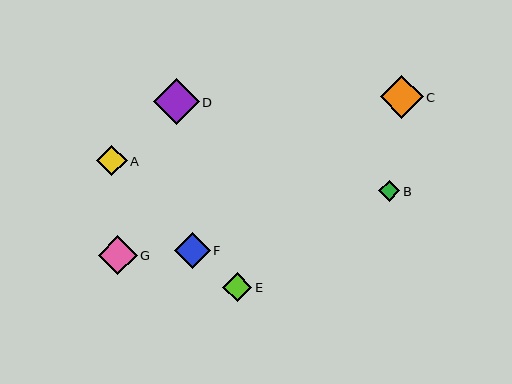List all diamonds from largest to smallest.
From largest to smallest: D, C, G, F, A, E, B.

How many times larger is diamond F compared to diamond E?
Diamond F is approximately 1.2 times the size of diamond E.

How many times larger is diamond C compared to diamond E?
Diamond C is approximately 1.5 times the size of diamond E.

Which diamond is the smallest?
Diamond B is the smallest with a size of approximately 21 pixels.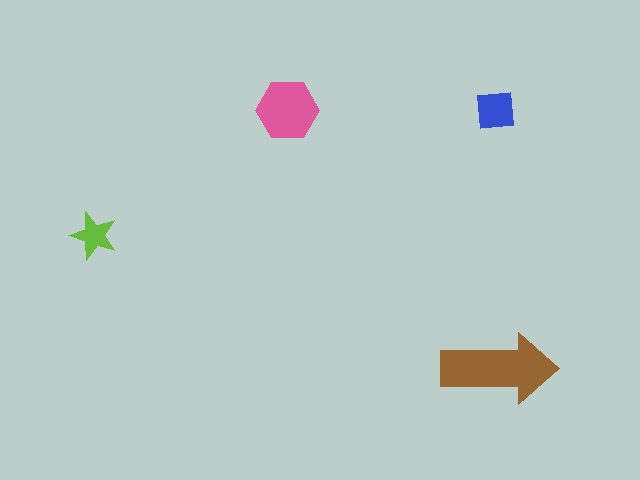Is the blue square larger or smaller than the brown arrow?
Smaller.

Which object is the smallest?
The lime star.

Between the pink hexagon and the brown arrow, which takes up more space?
The brown arrow.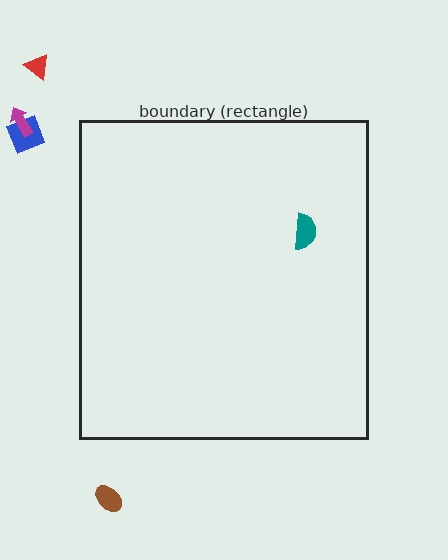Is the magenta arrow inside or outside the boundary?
Outside.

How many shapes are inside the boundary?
1 inside, 4 outside.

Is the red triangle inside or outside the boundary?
Outside.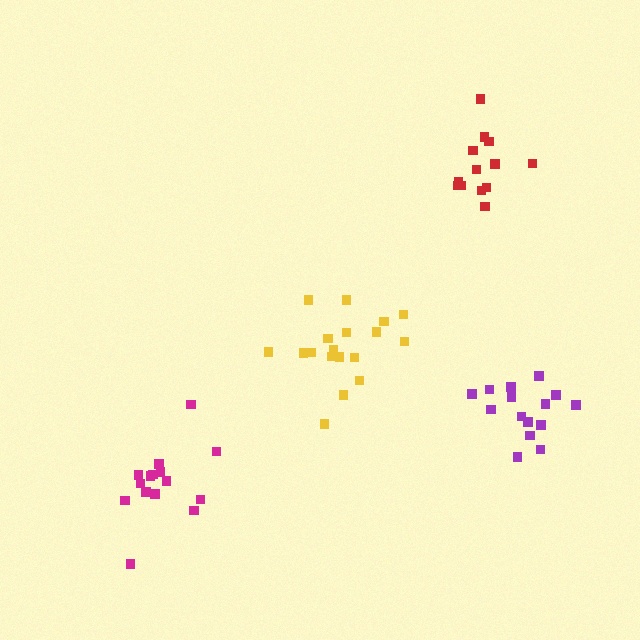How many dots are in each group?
Group 1: 15 dots, Group 2: 18 dots, Group 3: 13 dots, Group 4: 15 dots (61 total).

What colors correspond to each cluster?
The clusters are colored: magenta, yellow, red, purple.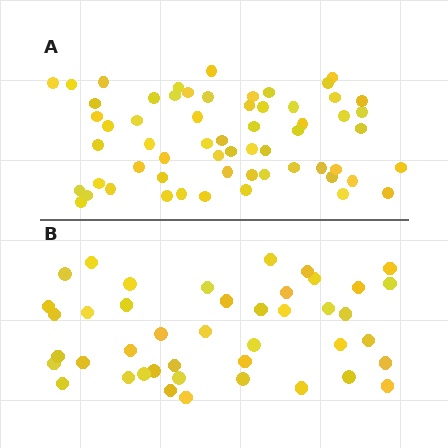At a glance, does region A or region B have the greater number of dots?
Region A (the top region) has more dots.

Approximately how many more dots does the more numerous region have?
Region A has approximately 15 more dots than region B.